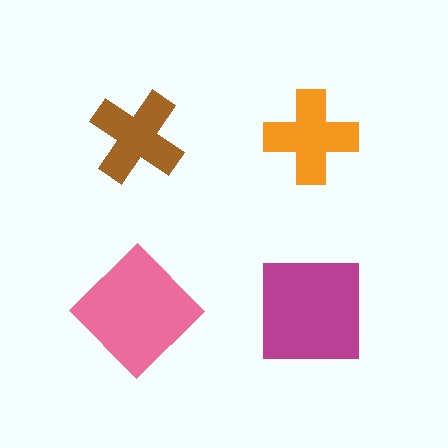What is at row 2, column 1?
A pink diamond.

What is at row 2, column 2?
A magenta square.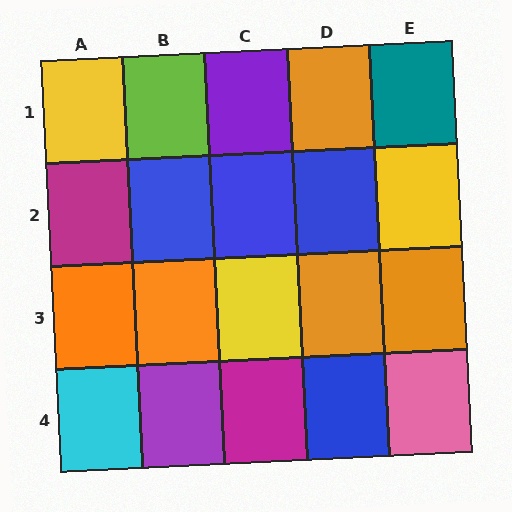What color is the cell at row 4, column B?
Purple.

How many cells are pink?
1 cell is pink.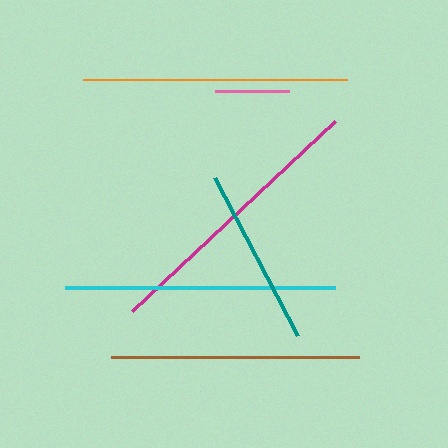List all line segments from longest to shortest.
From longest to shortest: magenta, cyan, orange, brown, teal, pink.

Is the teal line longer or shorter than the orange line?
The orange line is longer than the teal line.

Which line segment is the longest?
The magenta line is the longest at approximately 278 pixels.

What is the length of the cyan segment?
The cyan segment is approximately 270 pixels long.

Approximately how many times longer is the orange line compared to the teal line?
The orange line is approximately 1.5 times the length of the teal line.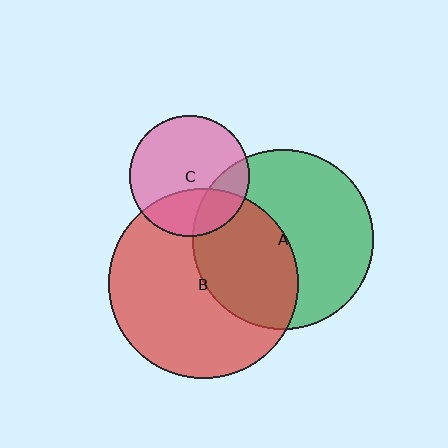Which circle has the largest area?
Circle B (red).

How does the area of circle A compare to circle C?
Approximately 2.2 times.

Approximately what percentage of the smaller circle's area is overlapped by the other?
Approximately 20%.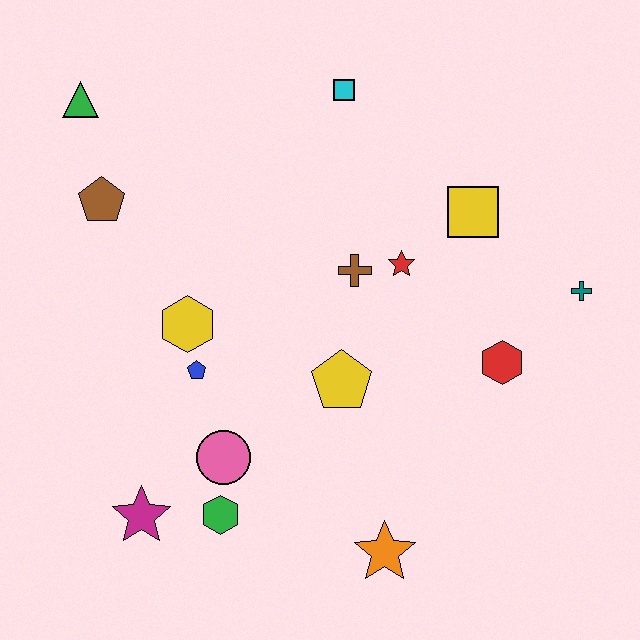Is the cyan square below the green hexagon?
No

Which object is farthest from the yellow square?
The magenta star is farthest from the yellow square.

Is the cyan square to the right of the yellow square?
No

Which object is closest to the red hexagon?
The teal cross is closest to the red hexagon.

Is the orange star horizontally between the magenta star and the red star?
Yes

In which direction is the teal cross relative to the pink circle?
The teal cross is to the right of the pink circle.